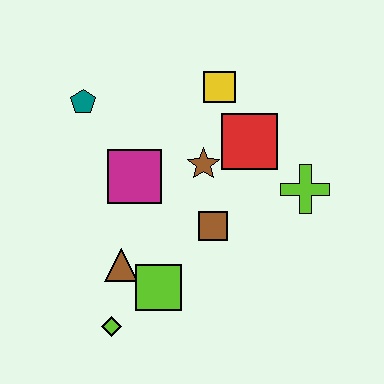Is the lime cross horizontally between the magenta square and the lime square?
No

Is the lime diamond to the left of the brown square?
Yes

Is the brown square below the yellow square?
Yes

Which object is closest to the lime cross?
The red square is closest to the lime cross.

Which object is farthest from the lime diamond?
The yellow square is farthest from the lime diamond.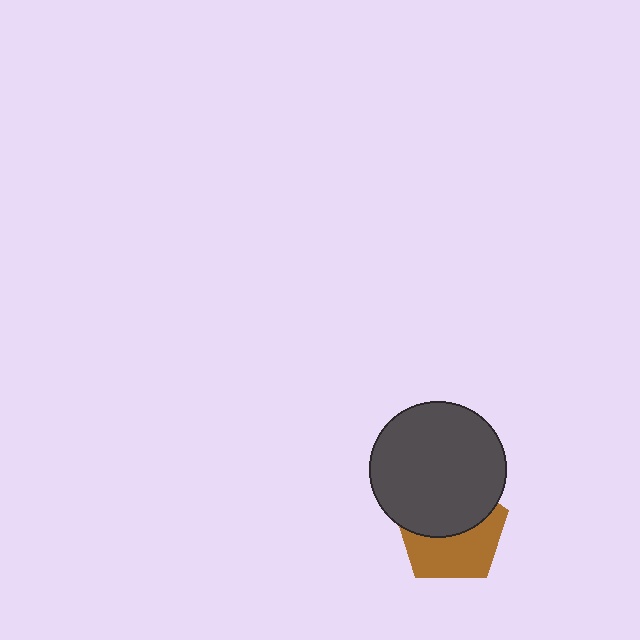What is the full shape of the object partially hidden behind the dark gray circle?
The partially hidden object is a brown pentagon.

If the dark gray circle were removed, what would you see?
You would see the complete brown pentagon.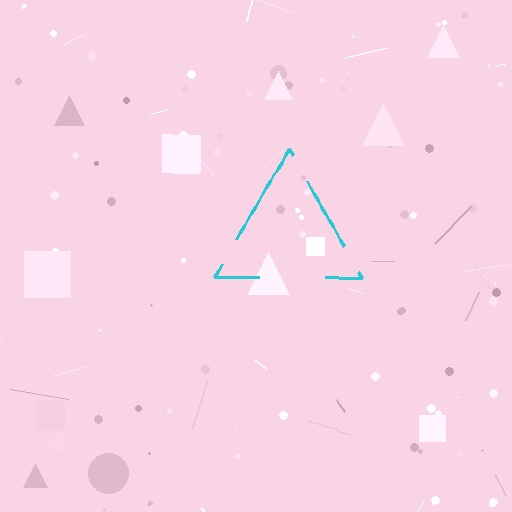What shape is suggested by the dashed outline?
The dashed outline suggests a triangle.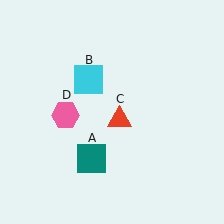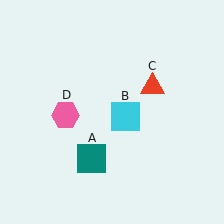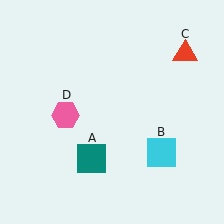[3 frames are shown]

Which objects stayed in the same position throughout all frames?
Teal square (object A) and pink hexagon (object D) remained stationary.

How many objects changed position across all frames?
2 objects changed position: cyan square (object B), red triangle (object C).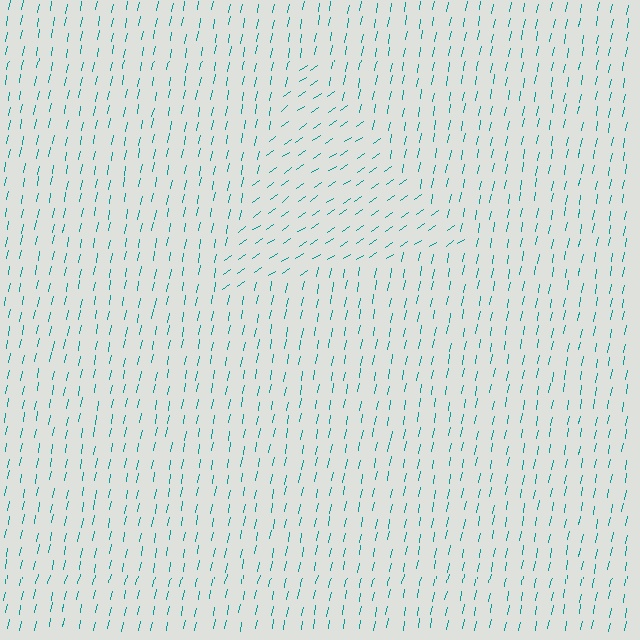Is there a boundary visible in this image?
Yes, there is a texture boundary formed by a change in line orientation.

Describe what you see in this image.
The image is filled with small teal line segments. A triangle region in the image has lines oriented differently from the surrounding lines, creating a visible texture boundary.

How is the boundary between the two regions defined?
The boundary is defined purely by a change in line orientation (approximately 45 degrees difference). All lines are the same color and thickness.